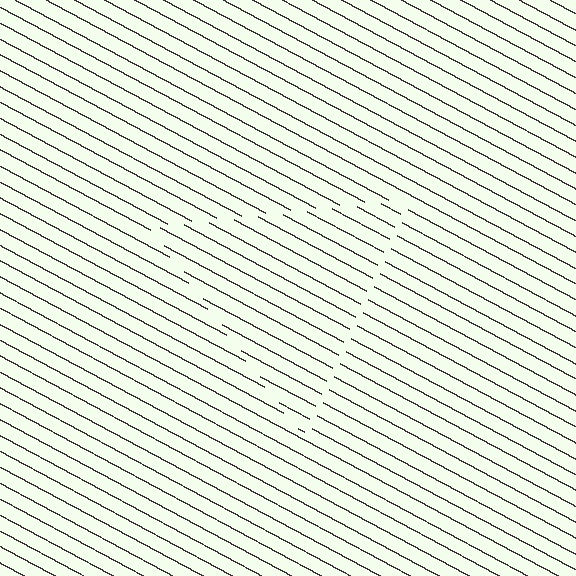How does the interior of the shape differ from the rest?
The interior of the shape contains the same grating, shifted by half a period — the contour is defined by the phase discontinuity where line-ends from the inner and outer gratings abut.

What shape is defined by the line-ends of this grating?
An illusory triangle. The interior of the shape contains the same grating, shifted by half a period — the contour is defined by the phase discontinuity where line-ends from the inner and outer gratings abut.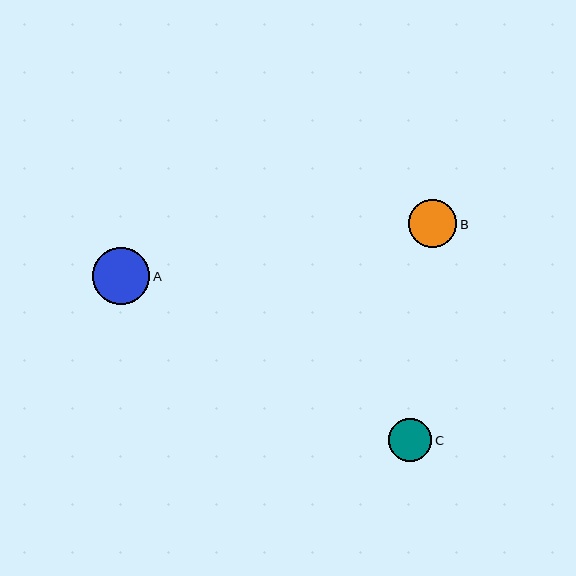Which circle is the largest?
Circle A is the largest with a size of approximately 57 pixels.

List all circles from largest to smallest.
From largest to smallest: A, B, C.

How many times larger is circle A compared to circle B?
Circle A is approximately 1.2 times the size of circle B.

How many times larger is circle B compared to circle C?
Circle B is approximately 1.1 times the size of circle C.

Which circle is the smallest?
Circle C is the smallest with a size of approximately 43 pixels.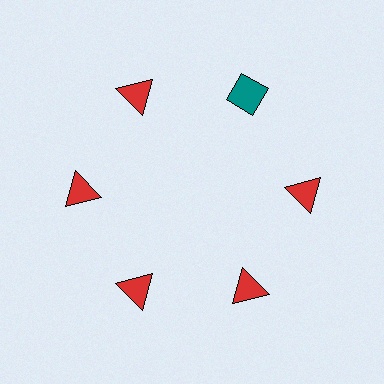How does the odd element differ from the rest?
It differs in both color (teal instead of red) and shape (diamond instead of triangle).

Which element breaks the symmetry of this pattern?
The teal diamond at roughly the 1 o'clock position breaks the symmetry. All other shapes are red triangles.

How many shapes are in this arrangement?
There are 6 shapes arranged in a ring pattern.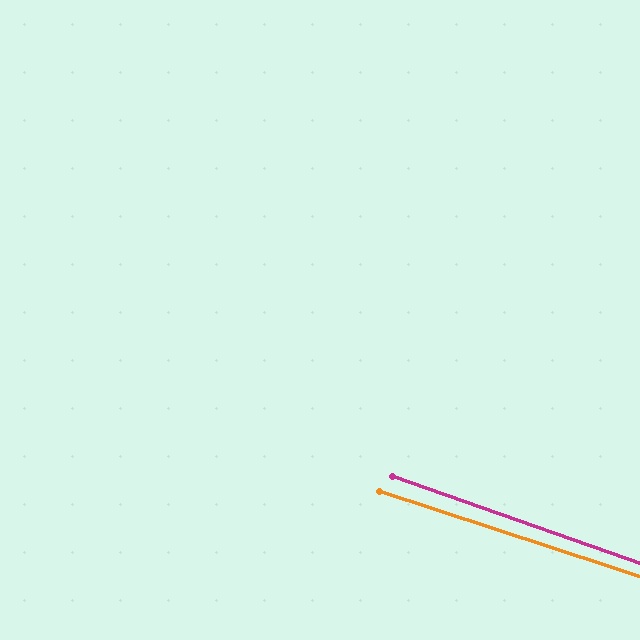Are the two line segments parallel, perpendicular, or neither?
Parallel — their directions differ by only 1.3°.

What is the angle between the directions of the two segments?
Approximately 1 degree.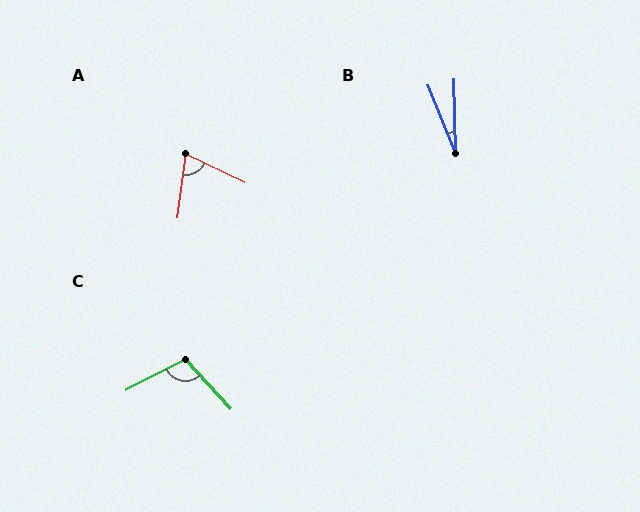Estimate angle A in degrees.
Approximately 72 degrees.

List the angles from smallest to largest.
B (21°), A (72°), C (105°).